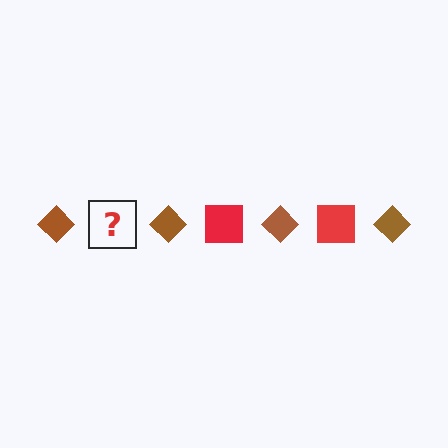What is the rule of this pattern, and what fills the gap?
The rule is that the pattern alternates between brown diamond and red square. The gap should be filled with a red square.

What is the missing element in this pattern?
The missing element is a red square.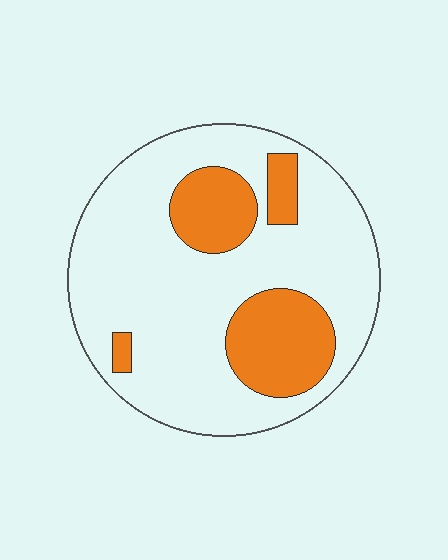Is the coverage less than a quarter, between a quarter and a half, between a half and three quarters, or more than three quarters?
Less than a quarter.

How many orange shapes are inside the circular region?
4.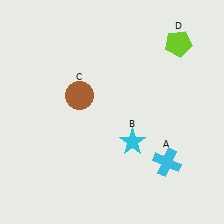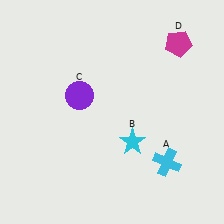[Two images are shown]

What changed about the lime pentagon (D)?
In Image 1, D is lime. In Image 2, it changed to magenta.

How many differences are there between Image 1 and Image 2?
There are 2 differences between the two images.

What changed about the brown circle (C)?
In Image 1, C is brown. In Image 2, it changed to purple.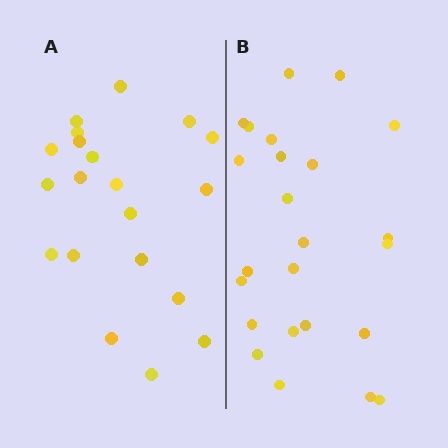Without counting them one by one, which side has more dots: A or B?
Region B (the right region) has more dots.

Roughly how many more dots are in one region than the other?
Region B has about 4 more dots than region A.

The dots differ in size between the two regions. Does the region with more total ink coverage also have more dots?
No. Region A has more total ink coverage because its dots are larger, but region B actually contains more individual dots. Total area can be misleading — the number of items is what matters here.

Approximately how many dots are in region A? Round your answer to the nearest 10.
About 20 dots.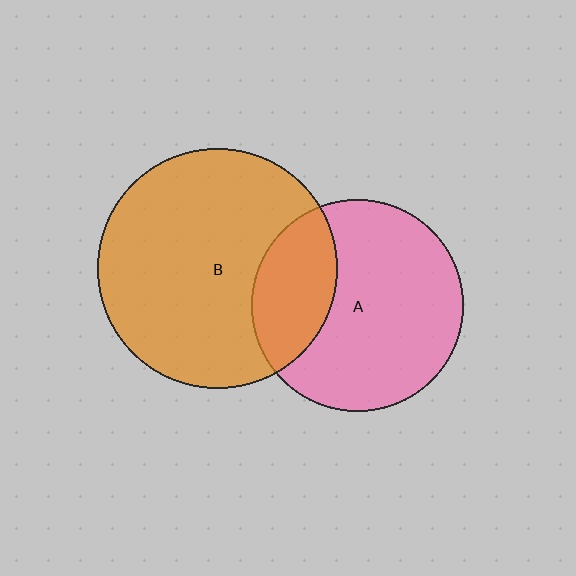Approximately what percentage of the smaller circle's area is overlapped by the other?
Approximately 30%.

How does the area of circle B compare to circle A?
Approximately 1.3 times.